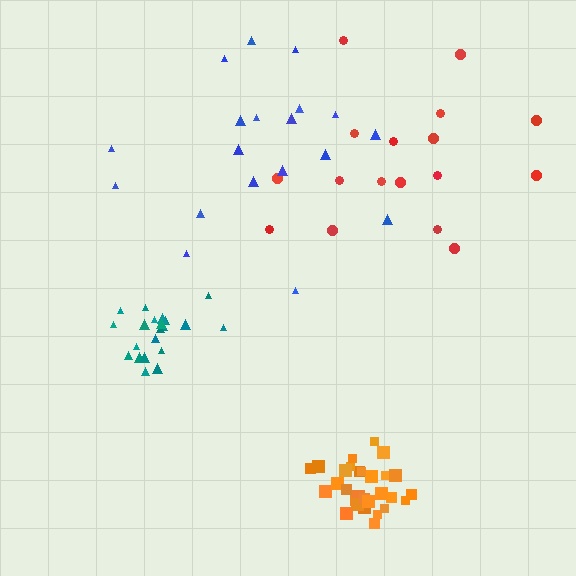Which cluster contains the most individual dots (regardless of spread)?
Orange (29).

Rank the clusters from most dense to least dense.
orange, teal, blue, red.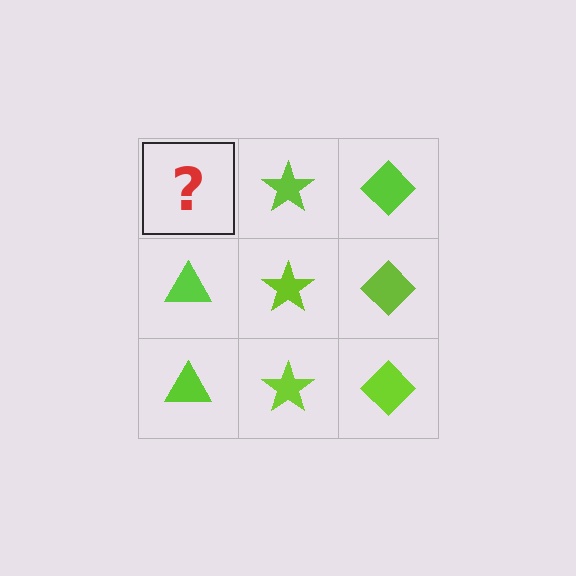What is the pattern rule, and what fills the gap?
The rule is that each column has a consistent shape. The gap should be filled with a lime triangle.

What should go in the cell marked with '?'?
The missing cell should contain a lime triangle.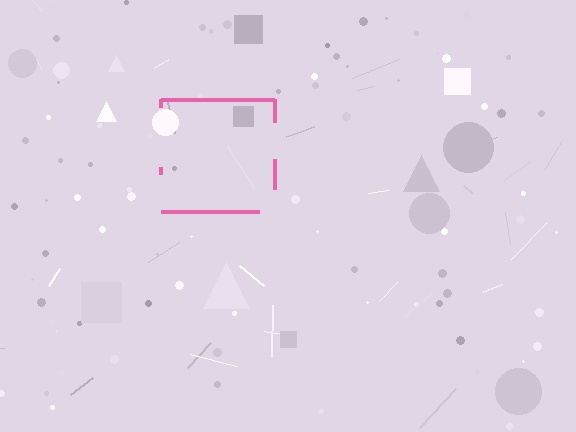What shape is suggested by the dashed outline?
The dashed outline suggests a square.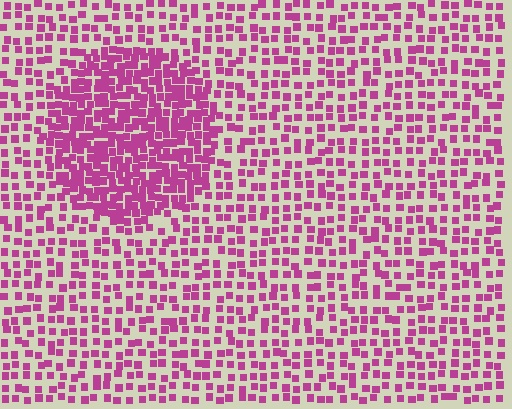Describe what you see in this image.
The image contains small magenta elements arranged at two different densities. A circle-shaped region is visible where the elements are more densely packed than the surrounding area.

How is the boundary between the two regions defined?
The boundary is defined by a change in element density (approximately 2.1x ratio). All elements are the same color, size, and shape.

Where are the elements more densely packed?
The elements are more densely packed inside the circle boundary.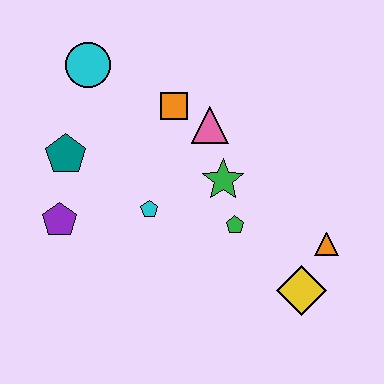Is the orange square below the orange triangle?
No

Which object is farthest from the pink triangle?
The yellow diamond is farthest from the pink triangle.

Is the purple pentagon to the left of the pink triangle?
Yes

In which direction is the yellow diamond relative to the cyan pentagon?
The yellow diamond is to the right of the cyan pentagon.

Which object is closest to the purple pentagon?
The teal pentagon is closest to the purple pentagon.